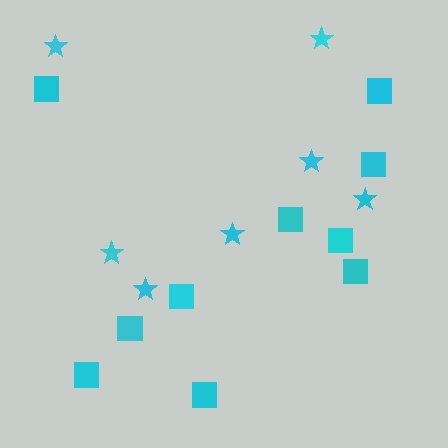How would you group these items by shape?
There are 2 groups: one group of squares (10) and one group of stars (7).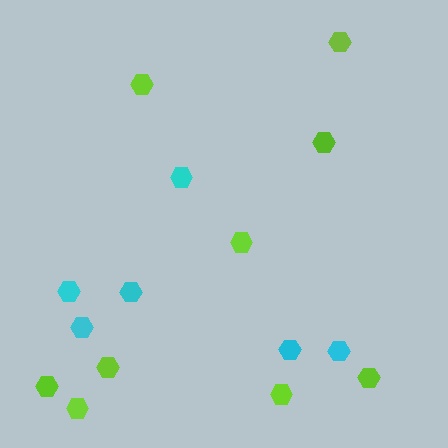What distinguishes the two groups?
There are 2 groups: one group of cyan hexagons (6) and one group of lime hexagons (9).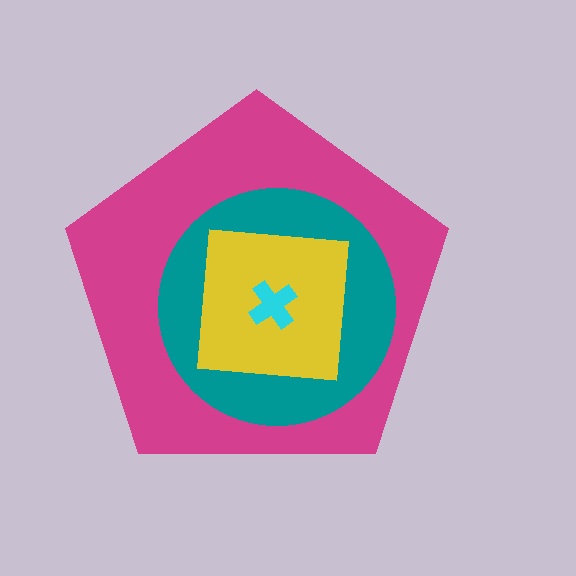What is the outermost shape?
The magenta pentagon.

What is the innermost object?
The cyan cross.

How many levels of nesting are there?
4.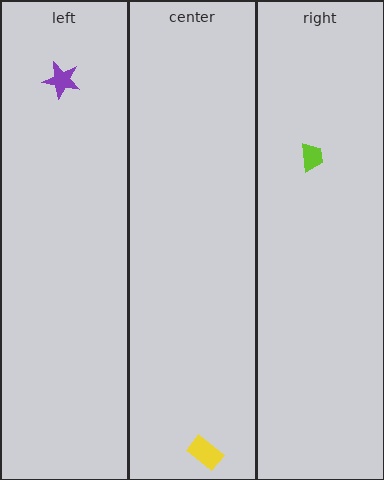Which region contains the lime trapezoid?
The right region.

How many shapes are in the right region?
1.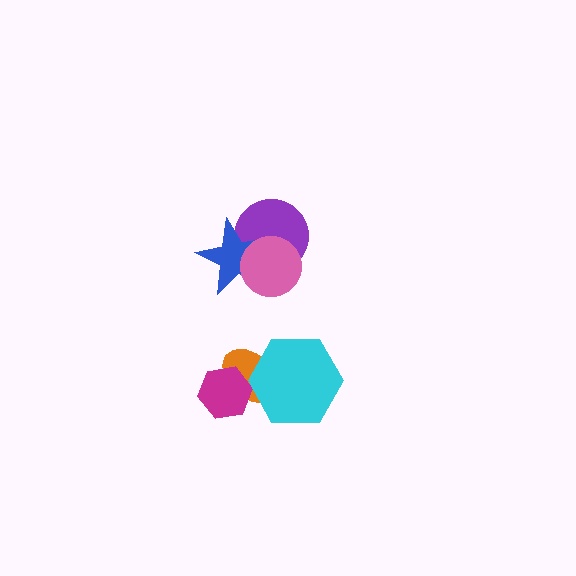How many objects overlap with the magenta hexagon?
1 object overlaps with the magenta hexagon.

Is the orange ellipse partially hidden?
Yes, it is partially covered by another shape.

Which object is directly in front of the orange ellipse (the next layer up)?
The magenta hexagon is directly in front of the orange ellipse.